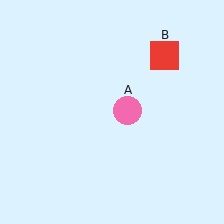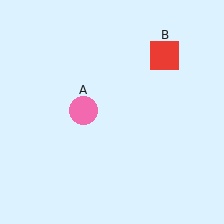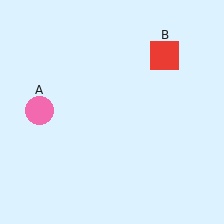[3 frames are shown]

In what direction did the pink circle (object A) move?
The pink circle (object A) moved left.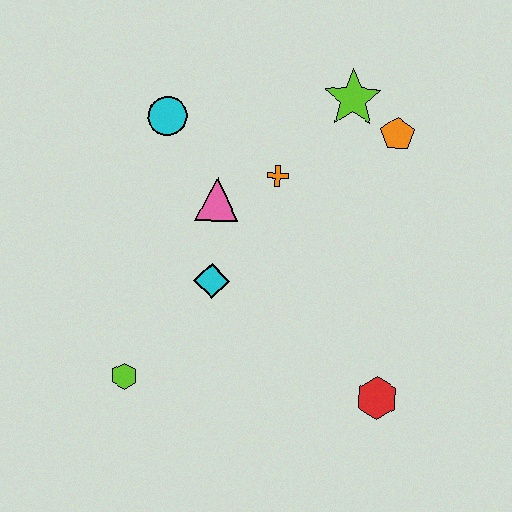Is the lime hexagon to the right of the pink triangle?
No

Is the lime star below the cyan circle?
No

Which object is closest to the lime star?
The orange pentagon is closest to the lime star.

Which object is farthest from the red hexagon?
The cyan circle is farthest from the red hexagon.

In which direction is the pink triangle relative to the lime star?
The pink triangle is to the left of the lime star.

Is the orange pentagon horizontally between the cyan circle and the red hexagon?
No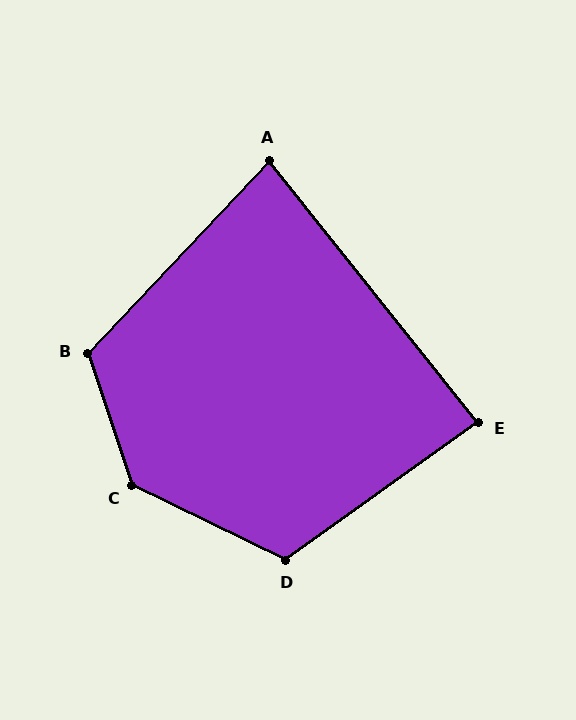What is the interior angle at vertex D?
Approximately 118 degrees (obtuse).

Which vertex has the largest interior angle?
C, at approximately 134 degrees.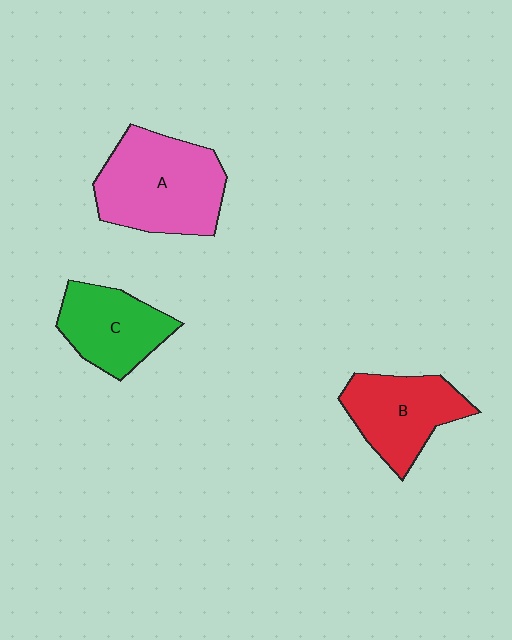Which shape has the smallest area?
Shape C (green).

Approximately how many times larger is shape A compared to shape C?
Approximately 1.5 times.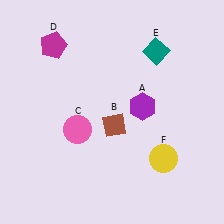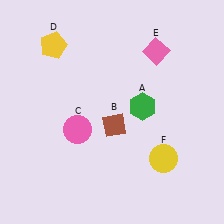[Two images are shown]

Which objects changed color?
A changed from purple to green. D changed from magenta to yellow. E changed from teal to pink.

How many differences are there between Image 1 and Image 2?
There are 3 differences between the two images.